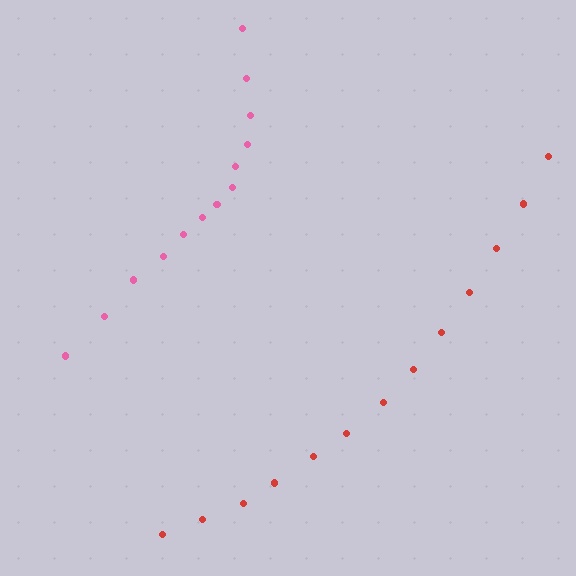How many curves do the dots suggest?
There are 2 distinct paths.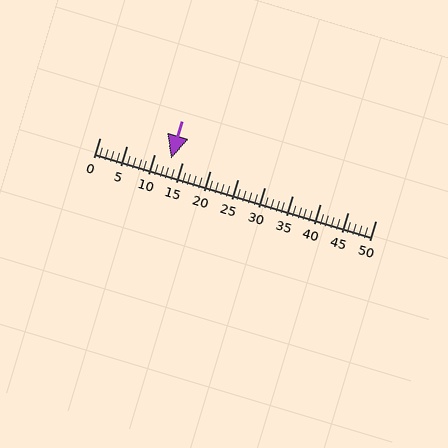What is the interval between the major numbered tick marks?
The major tick marks are spaced 5 units apart.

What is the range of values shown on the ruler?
The ruler shows values from 0 to 50.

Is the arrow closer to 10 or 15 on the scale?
The arrow is closer to 15.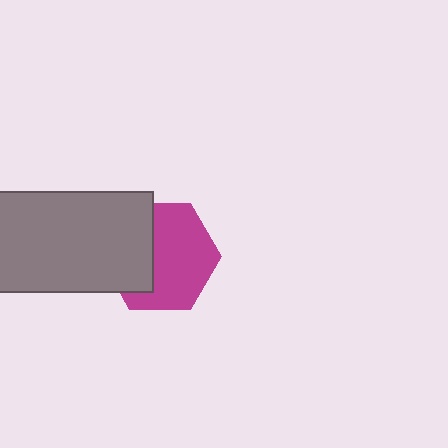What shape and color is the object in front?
The object in front is a gray rectangle.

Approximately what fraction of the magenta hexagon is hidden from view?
Roughly 38% of the magenta hexagon is hidden behind the gray rectangle.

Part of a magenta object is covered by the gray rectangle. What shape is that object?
It is a hexagon.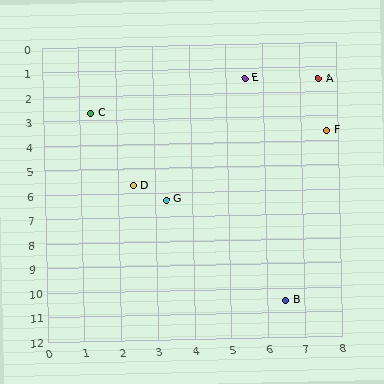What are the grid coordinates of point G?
Point G is at approximately (3.3, 6.3).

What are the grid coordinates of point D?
Point D is at approximately (2.4, 5.7).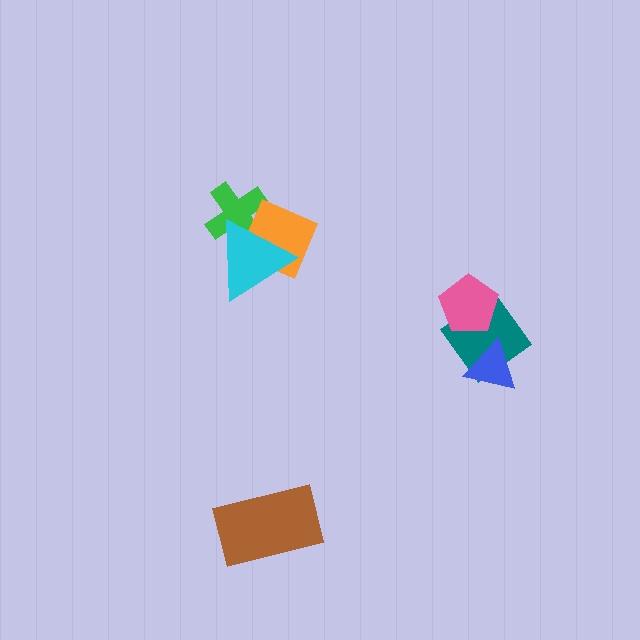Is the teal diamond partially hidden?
Yes, it is partially covered by another shape.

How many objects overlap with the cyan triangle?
2 objects overlap with the cyan triangle.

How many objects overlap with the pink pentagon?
1 object overlaps with the pink pentagon.